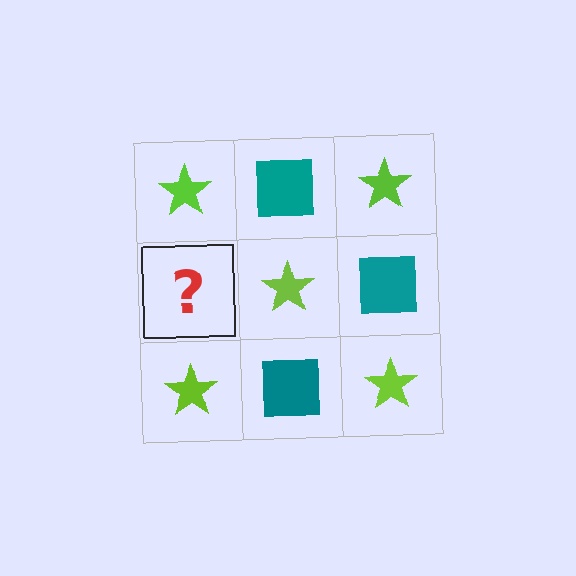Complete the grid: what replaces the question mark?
The question mark should be replaced with a teal square.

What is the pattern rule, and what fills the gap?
The rule is that it alternates lime star and teal square in a checkerboard pattern. The gap should be filled with a teal square.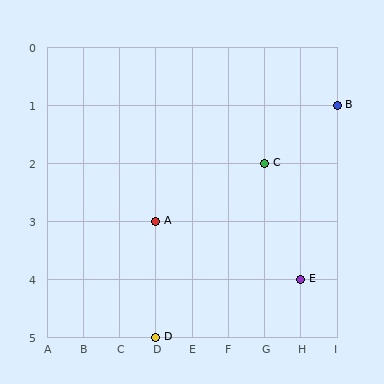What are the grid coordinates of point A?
Point A is at grid coordinates (D, 3).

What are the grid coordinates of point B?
Point B is at grid coordinates (I, 1).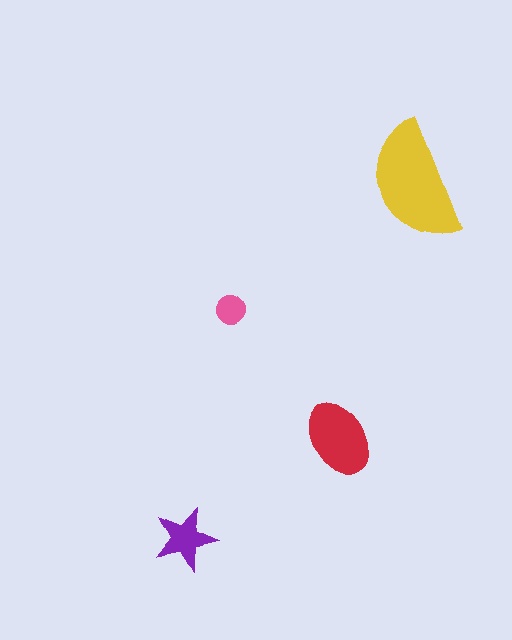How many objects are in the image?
There are 4 objects in the image.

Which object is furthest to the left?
The purple star is leftmost.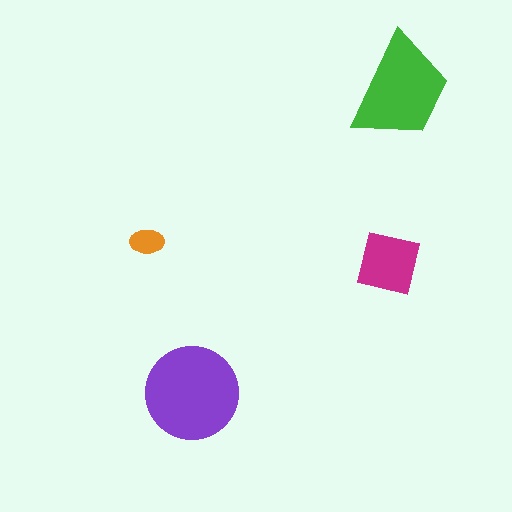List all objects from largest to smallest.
The purple circle, the green trapezoid, the magenta square, the orange ellipse.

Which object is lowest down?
The purple circle is bottommost.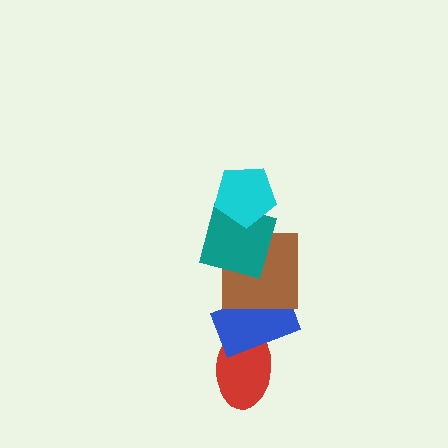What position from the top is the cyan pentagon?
The cyan pentagon is 1st from the top.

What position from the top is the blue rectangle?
The blue rectangle is 4th from the top.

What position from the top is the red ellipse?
The red ellipse is 5th from the top.